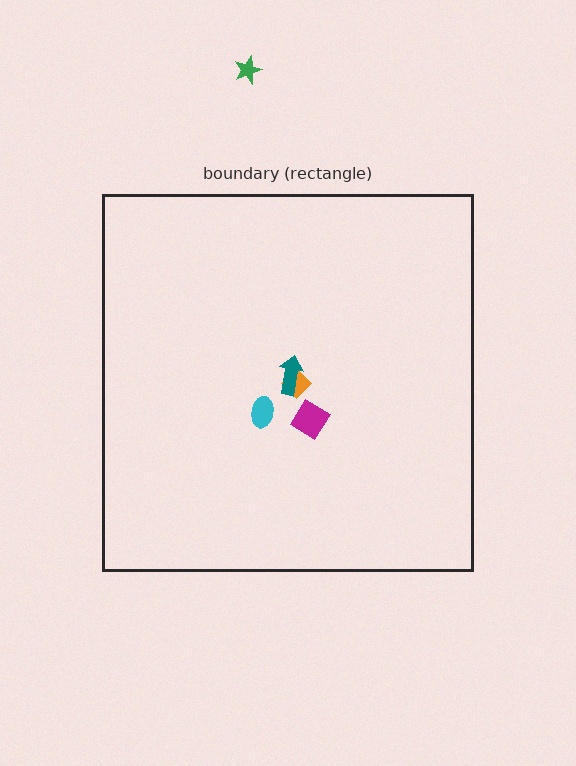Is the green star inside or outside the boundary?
Outside.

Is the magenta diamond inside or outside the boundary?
Inside.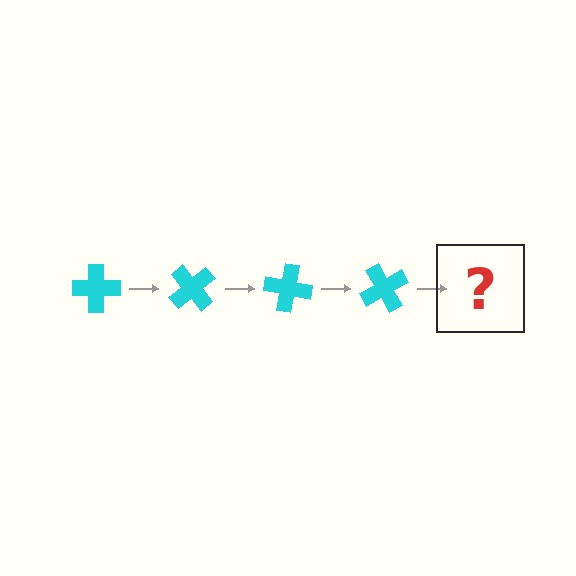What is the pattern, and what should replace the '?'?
The pattern is that the cross rotates 50 degrees each step. The '?' should be a cyan cross rotated 200 degrees.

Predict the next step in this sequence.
The next step is a cyan cross rotated 200 degrees.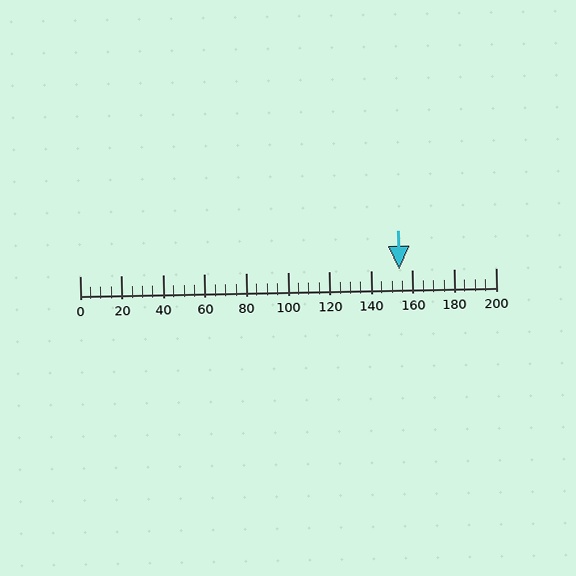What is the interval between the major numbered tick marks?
The major tick marks are spaced 20 units apart.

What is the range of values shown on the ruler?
The ruler shows values from 0 to 200.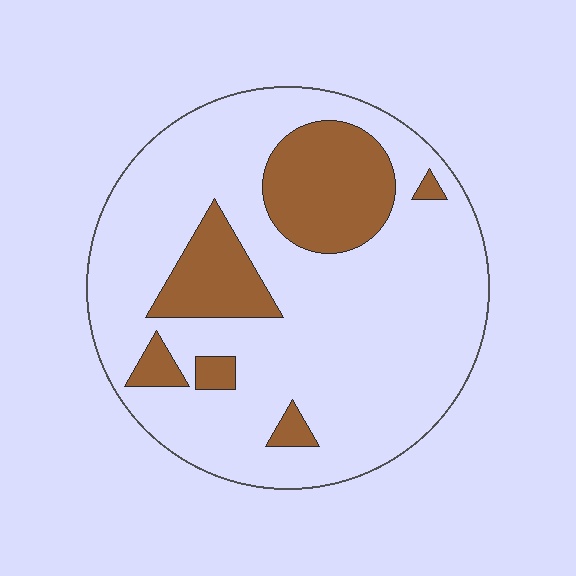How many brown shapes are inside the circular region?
6.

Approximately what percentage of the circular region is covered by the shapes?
Approximately 20%.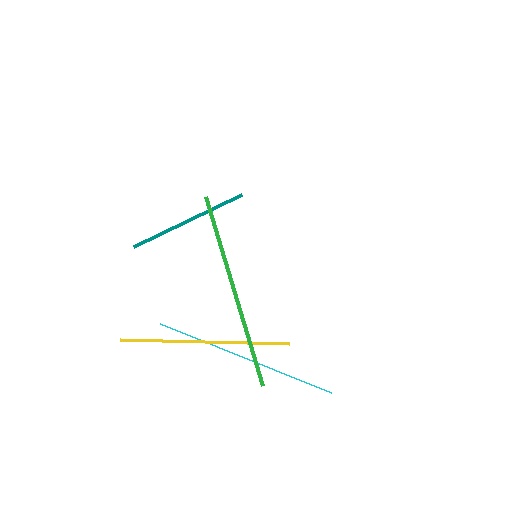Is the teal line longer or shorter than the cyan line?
The cyan line is longer than the teal line.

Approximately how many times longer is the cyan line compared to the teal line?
The cyan line is approximately 1.5 times the length of the teal line.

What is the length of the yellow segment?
The yellow segment is approximately 169 pixels long.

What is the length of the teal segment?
The teal segment is approximately 120 pixels long.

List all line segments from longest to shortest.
From longest to shortest: green, cyan, yellow, teal.